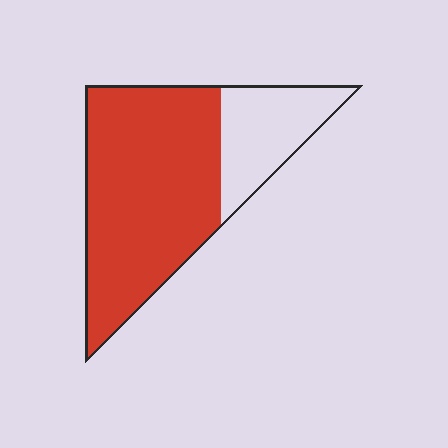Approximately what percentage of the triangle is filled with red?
Approximately 75%.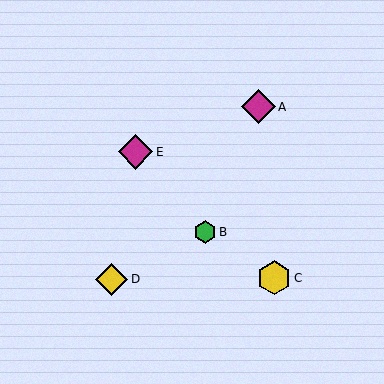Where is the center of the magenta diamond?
The center of the magenta diamond is at (135, 152).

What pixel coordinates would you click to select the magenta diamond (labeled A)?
Click at (258, 107) to select the magenta diamond A.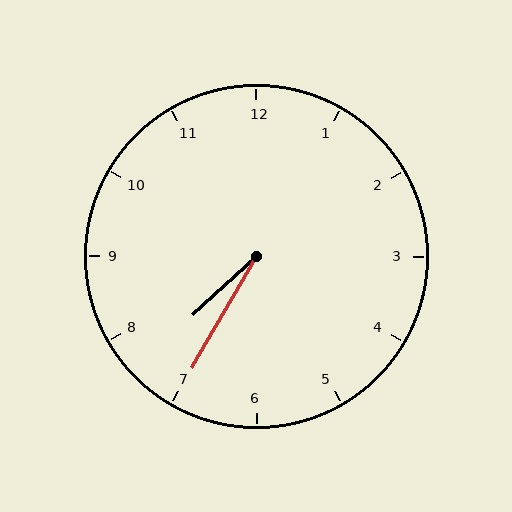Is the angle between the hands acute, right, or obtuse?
It is acute.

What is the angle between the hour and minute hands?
Approximately 18 degrees.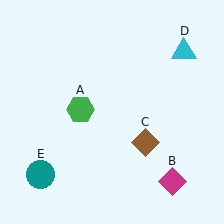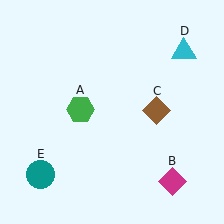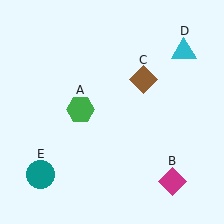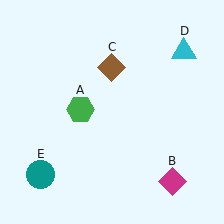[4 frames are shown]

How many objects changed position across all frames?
1 object changed position: brown diamond (object C).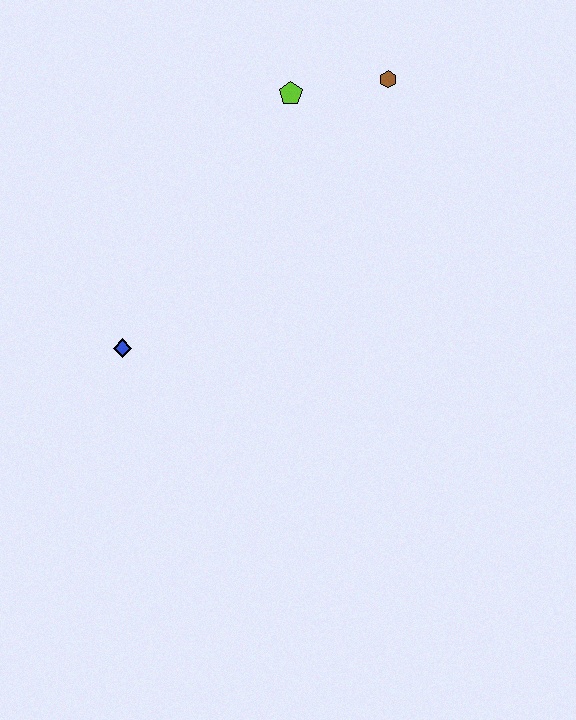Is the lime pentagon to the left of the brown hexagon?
Yes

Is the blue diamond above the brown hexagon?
No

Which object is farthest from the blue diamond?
The brown hexagon is farthest from the blue diamond.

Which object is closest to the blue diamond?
The lime pentagon is closest to the blue diamond.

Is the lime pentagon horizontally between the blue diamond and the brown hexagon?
Yes